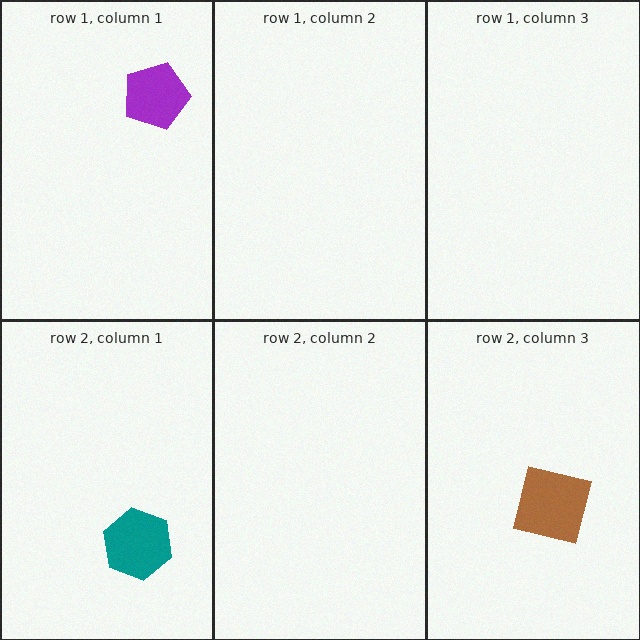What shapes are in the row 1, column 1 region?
The purple pentagon.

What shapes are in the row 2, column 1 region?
The teal hexagon.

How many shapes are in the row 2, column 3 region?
1.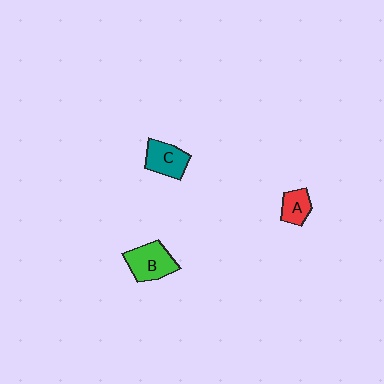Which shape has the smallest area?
Shape A (red).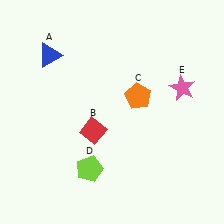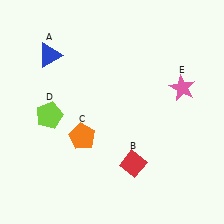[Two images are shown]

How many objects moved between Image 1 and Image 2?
3 objects moved between the two images.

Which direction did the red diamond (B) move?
The red diamond (B) moved right.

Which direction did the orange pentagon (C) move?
The orange pentagon (C) moved left.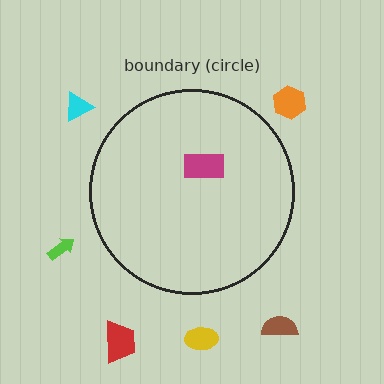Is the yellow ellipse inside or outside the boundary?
Outside.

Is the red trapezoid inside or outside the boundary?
Outside.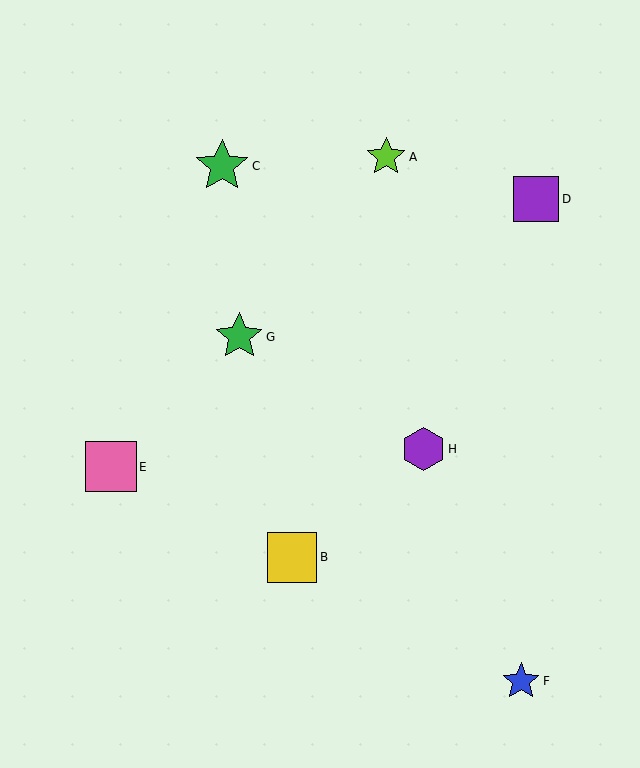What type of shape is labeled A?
Shape A is a lime star.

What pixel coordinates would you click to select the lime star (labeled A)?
Click at (386, 157) to select the lime star A.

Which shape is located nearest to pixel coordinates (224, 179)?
The green star (labeled C) at (222, 166) is nearest to that location.